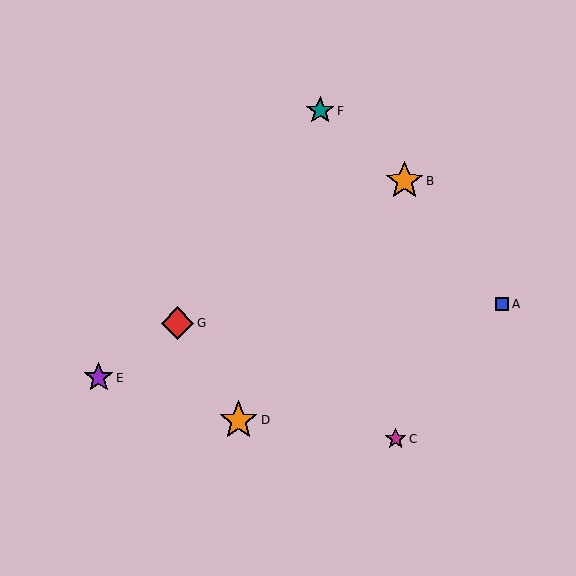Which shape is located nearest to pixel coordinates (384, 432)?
The magenta star (labeled C) at (396, 439) is nearest to that location.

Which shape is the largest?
The orange star (labeled D) is the largest.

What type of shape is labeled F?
Shape F is a teal star.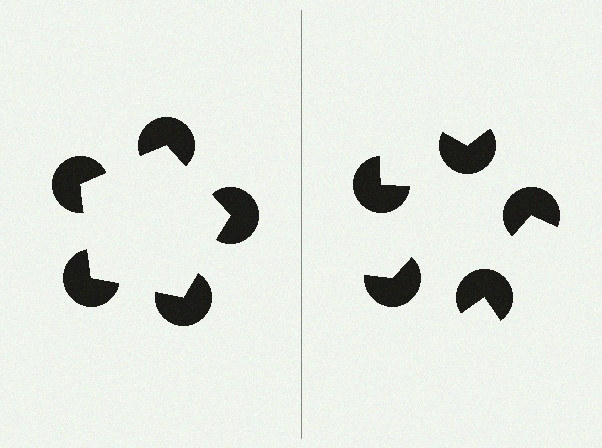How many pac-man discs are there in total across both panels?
10 — 5 on each side.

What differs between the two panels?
The pac-man discs are positioned identically on both sides; only the wedge orientations differ. On the left they align to a pentagon; on the right they are misaligned.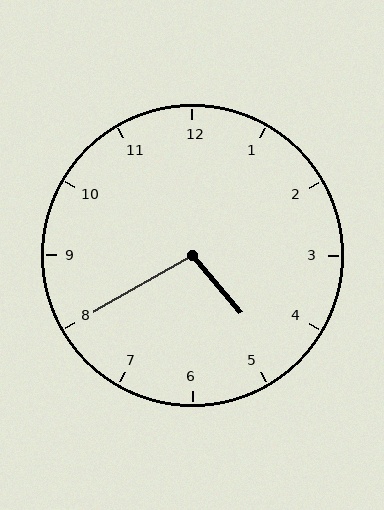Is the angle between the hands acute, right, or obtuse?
It is obtuse.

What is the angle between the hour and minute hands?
Approximately 100 degrees.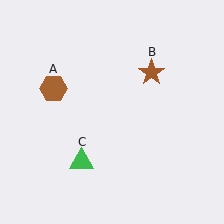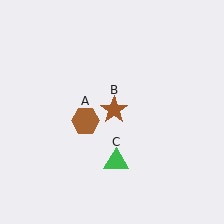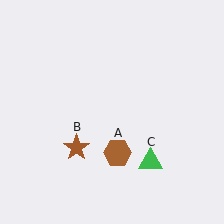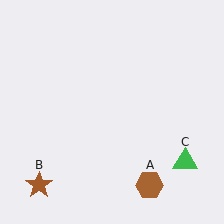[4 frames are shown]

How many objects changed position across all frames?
3 objects changed position: brown hexagon (object A), brown star (object B), green triangle (object C).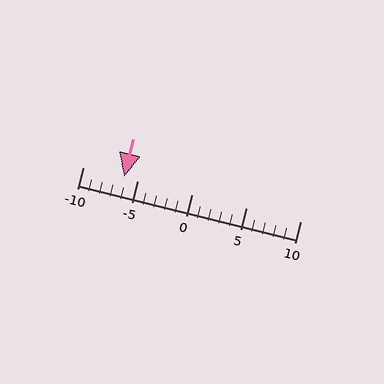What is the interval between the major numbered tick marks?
The major tick marks are spaced 5 units apart.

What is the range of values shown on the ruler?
The ruler shows values from -10 to 10.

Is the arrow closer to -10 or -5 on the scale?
The arrow is closer to -5.